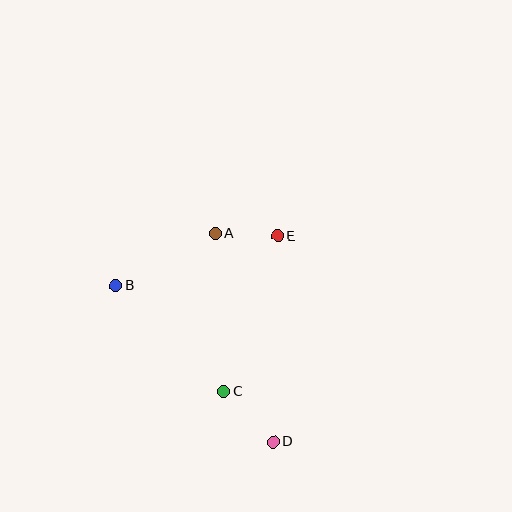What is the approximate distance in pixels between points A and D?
The distance between A and D is approximately 216 pixels.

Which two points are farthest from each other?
Points B and D are farthest from each other.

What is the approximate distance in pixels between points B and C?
The distance between B and C is approximately 151 pixels.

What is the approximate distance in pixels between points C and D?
The distance between C and D is approximately 71 pixels.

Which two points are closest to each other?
Points A and E are closest to each other.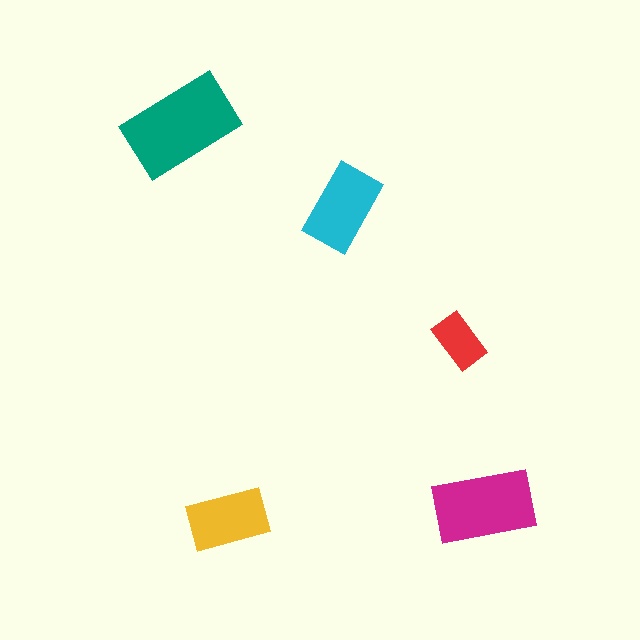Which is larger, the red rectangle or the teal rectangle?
The teal one.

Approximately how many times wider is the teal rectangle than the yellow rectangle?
About 1.5 times wider.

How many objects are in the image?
There are 5 objects in the image.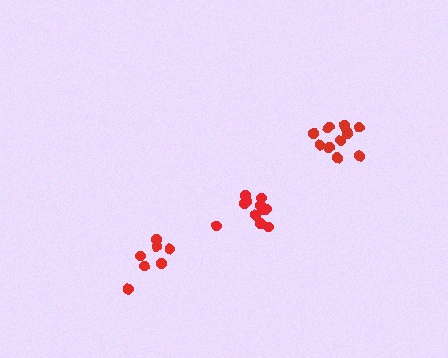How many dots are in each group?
Group 1: 11 dots, Group 2: 7 dots, Group 3: 11 dots (29 total).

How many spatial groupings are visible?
There are 3 spatial groupings.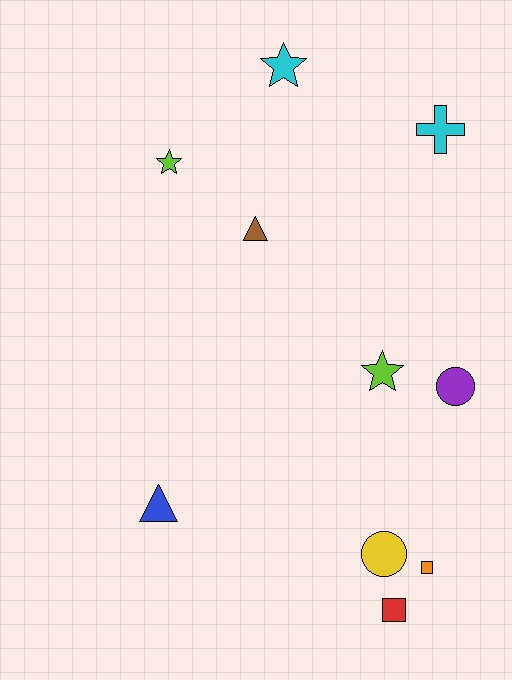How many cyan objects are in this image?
There are 2 cyan objects.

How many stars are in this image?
There are 3 stars.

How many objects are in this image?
There are 10 objects.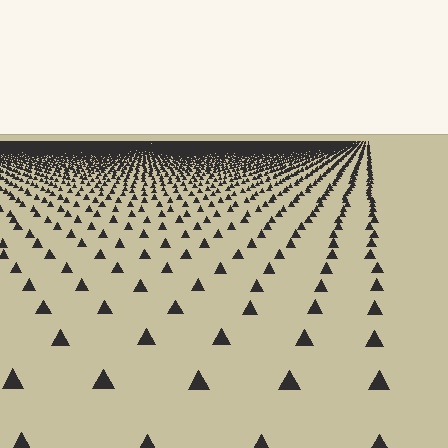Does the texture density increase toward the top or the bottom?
Density increases toward the top.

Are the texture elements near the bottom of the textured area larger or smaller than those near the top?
Larger. Near the bottom, elements are closer to the viewer and appear at a bigger on-screen size.